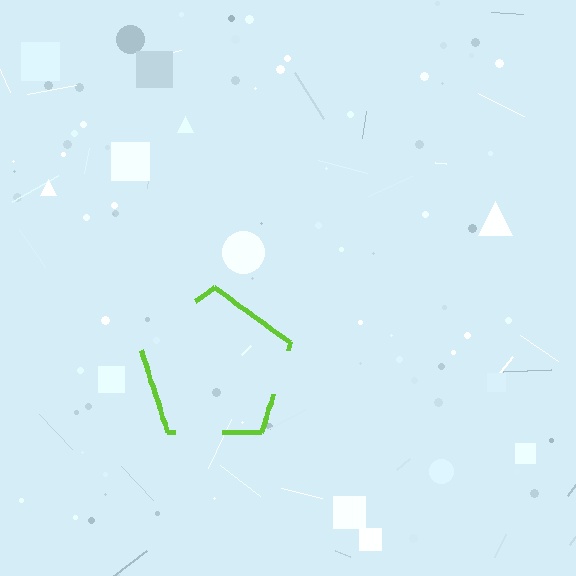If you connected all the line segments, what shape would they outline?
They would outline a pentagon.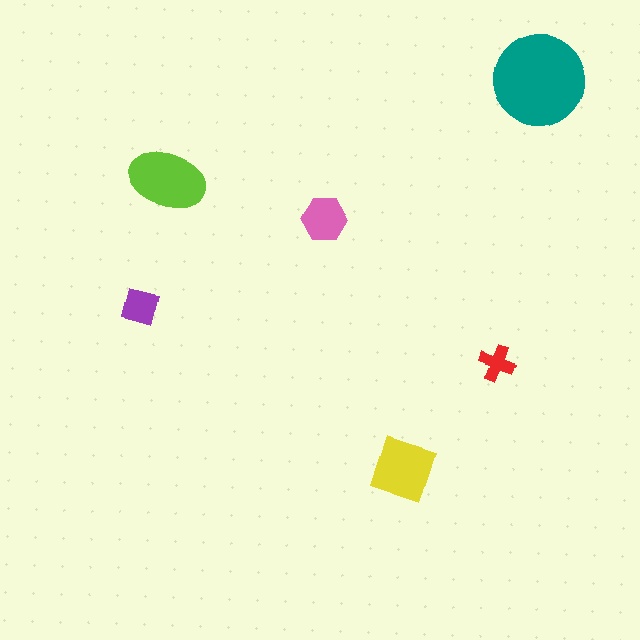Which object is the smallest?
The red cross.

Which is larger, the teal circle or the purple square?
The teal circle.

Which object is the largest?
The teal circle.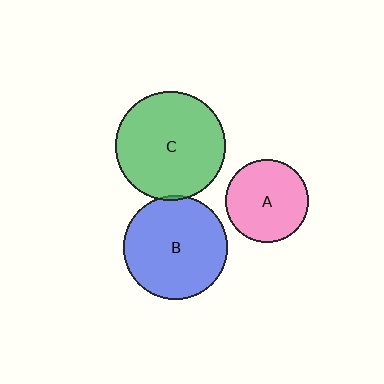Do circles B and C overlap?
Yes.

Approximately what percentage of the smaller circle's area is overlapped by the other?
Approximately 5%.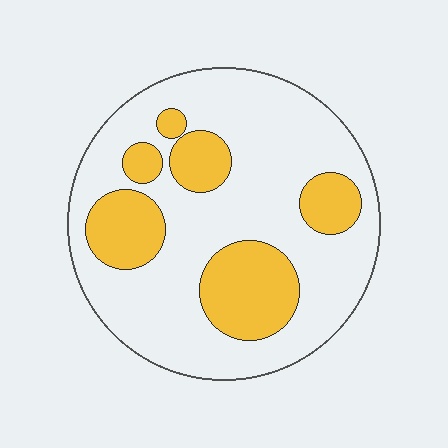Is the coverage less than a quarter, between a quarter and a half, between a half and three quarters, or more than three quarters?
Between a quarter and a half.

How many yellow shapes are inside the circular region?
6.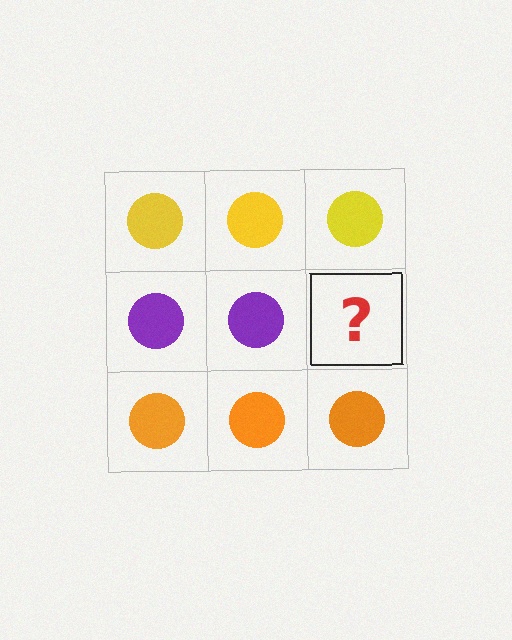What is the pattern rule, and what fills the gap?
The rule is that each row has a consistent color. The gap should be filled with a purple circle.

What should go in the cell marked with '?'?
The missing cell should contain a purple circle.